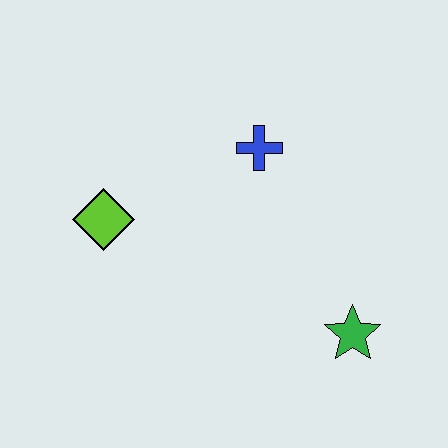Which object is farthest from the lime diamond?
The green star is farthest from the lime diamond.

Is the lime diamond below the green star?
No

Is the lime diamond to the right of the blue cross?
No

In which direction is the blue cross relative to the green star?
The blue cross is above the green star.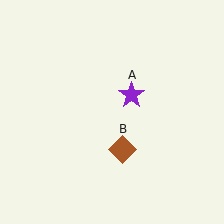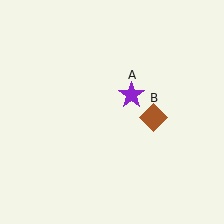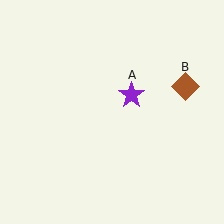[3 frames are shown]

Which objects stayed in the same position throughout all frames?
Purple star (object A) remained stationary.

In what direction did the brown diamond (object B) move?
The brown diamond (object B) moved up and to the right.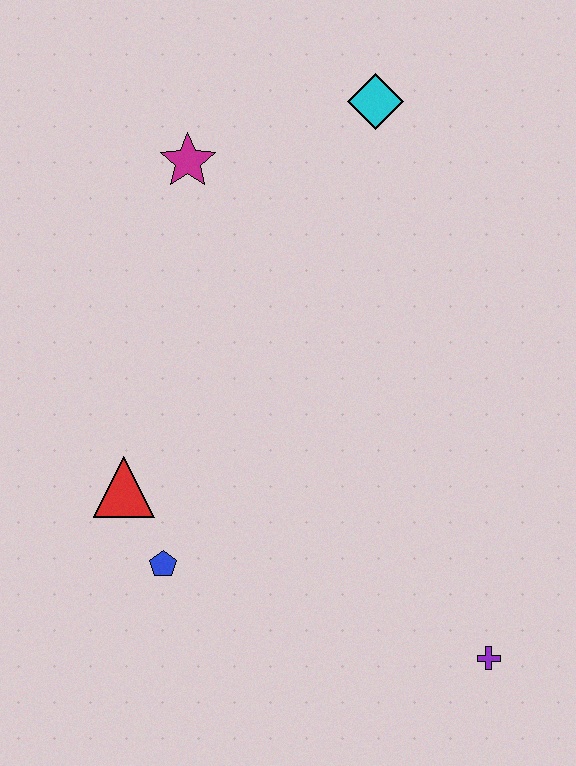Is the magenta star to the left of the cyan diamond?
Yes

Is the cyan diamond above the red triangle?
Yes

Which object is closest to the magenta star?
The cyan diamond is closest to the magenta star.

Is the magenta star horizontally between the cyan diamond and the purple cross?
No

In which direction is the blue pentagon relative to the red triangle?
The blue pentagon is below the red triangle.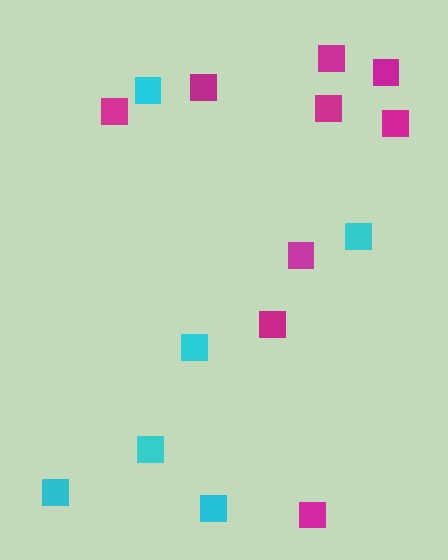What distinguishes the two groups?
There are 2 groups: one group of cyan squares (6) and one group of magenta squares (9).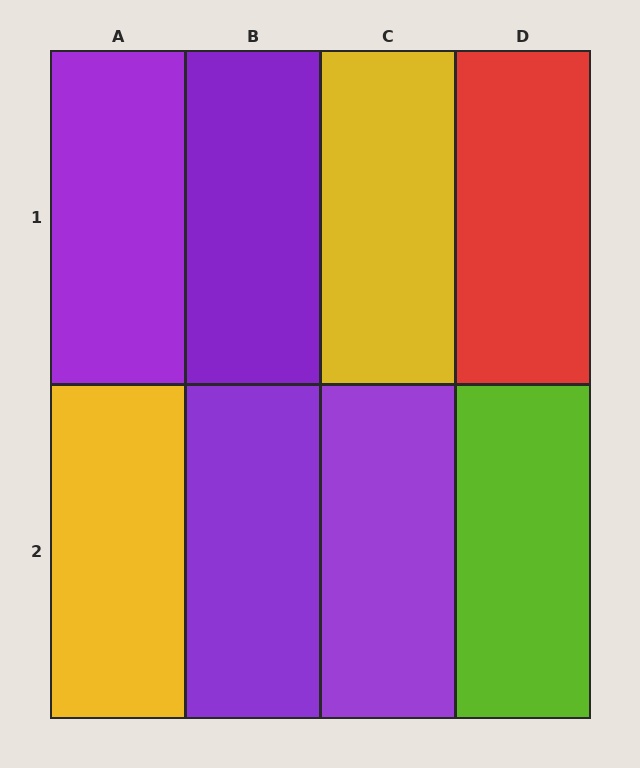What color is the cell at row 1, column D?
Red.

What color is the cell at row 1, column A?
Purple.